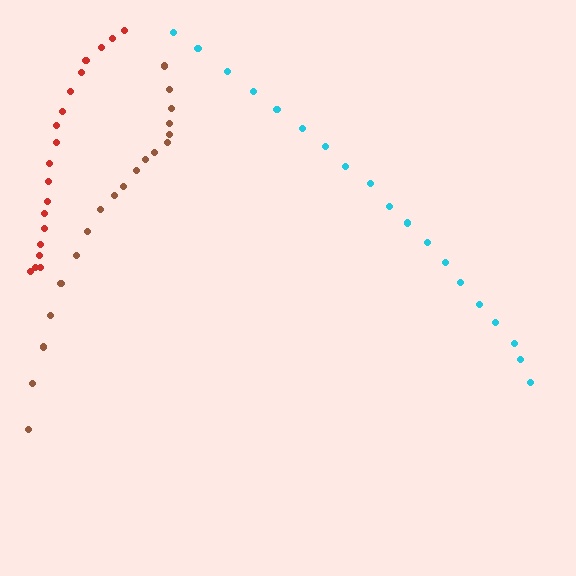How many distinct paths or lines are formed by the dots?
There are 3 distinct paths.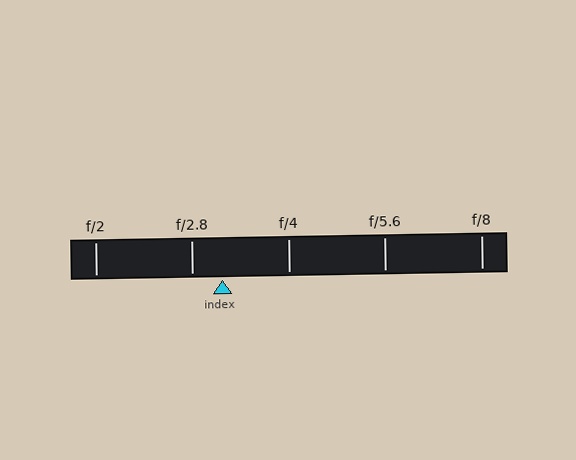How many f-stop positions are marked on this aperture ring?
There are 5 f-stop positions marked.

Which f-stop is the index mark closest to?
The index mark is closest to f/2.8.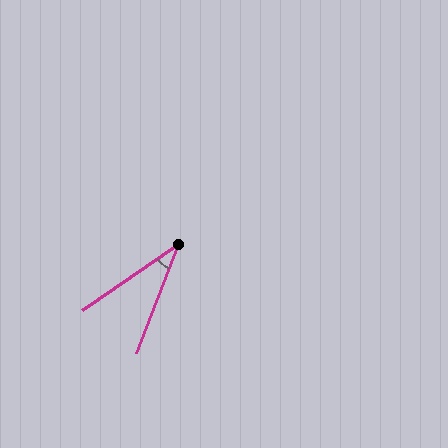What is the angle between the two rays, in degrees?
Approximately 34 degrees.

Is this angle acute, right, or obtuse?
It is acute.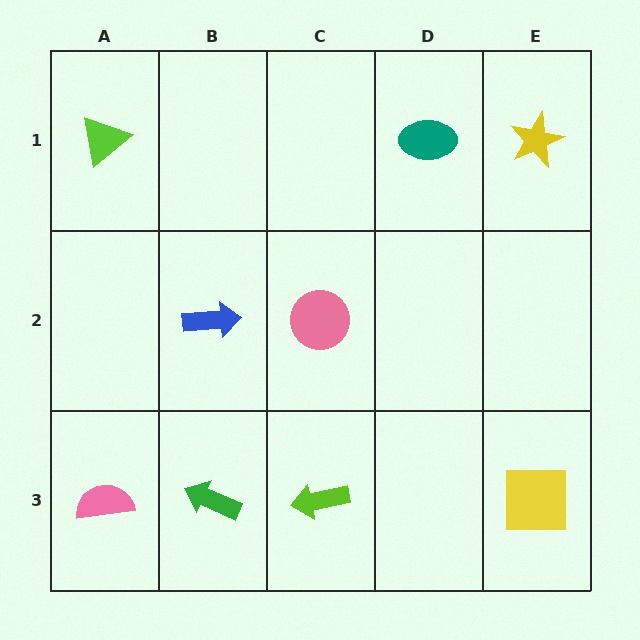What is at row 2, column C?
A pink circle.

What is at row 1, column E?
A yellow star.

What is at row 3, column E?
A yellow square.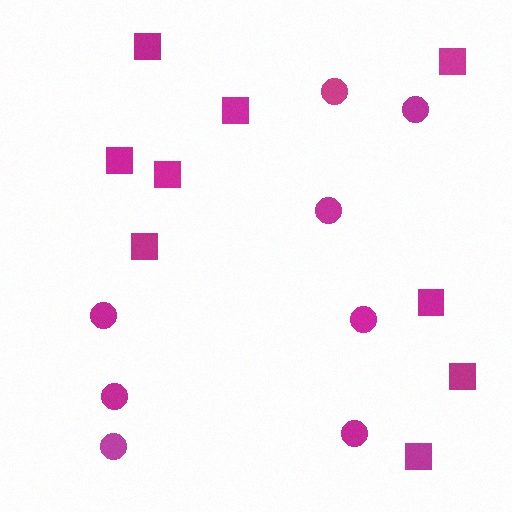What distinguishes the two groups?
There are 2 groups: one group of squares (9) and one group of circles (8).